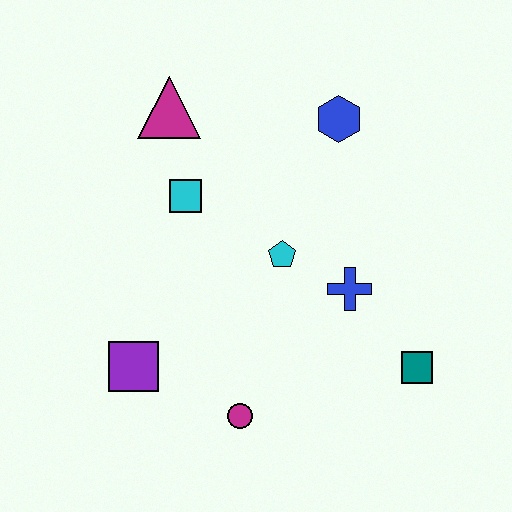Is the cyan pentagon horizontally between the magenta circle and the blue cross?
Yes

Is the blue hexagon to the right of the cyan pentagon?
Yes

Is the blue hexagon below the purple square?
No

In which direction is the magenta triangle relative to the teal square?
The magenta triangle is above the teal square.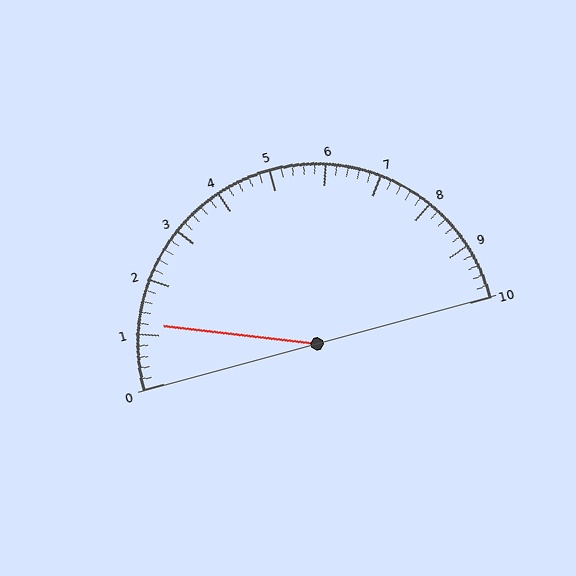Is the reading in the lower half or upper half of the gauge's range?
The reading is in the lower half of the range (0 to 10).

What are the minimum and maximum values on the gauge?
The gauge ranges from 0 to 10.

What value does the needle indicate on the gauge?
The needle indicates approximately 1.2.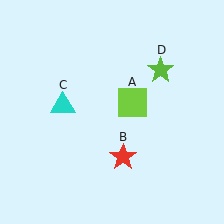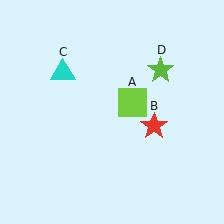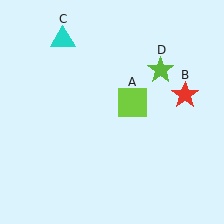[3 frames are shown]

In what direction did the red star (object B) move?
The red star (object B) moved up and to the right.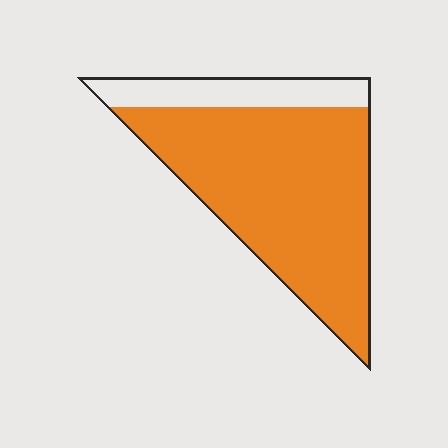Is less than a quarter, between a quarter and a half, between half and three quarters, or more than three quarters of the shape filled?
More than three quarters.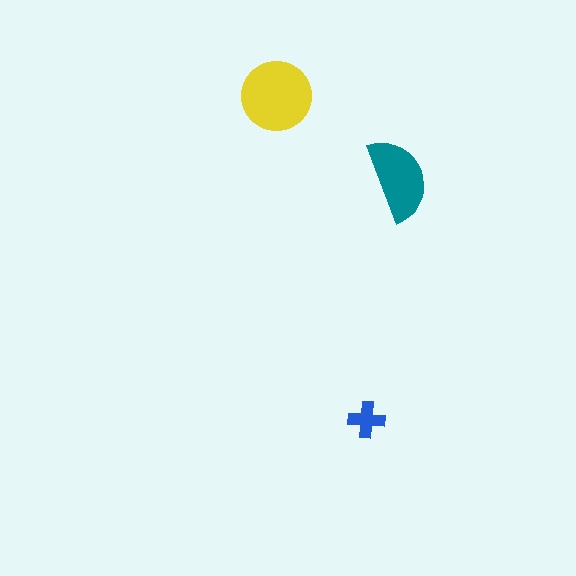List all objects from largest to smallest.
The yellow circle, the teal semicircle, the blue cross.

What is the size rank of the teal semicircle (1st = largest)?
2nd.